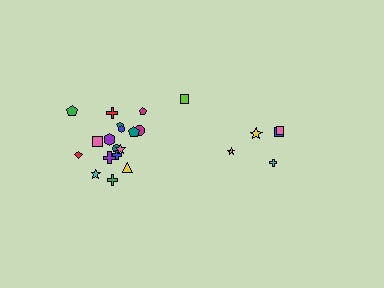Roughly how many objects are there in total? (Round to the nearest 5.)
Roughly 25 objects in total.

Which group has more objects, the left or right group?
The left group.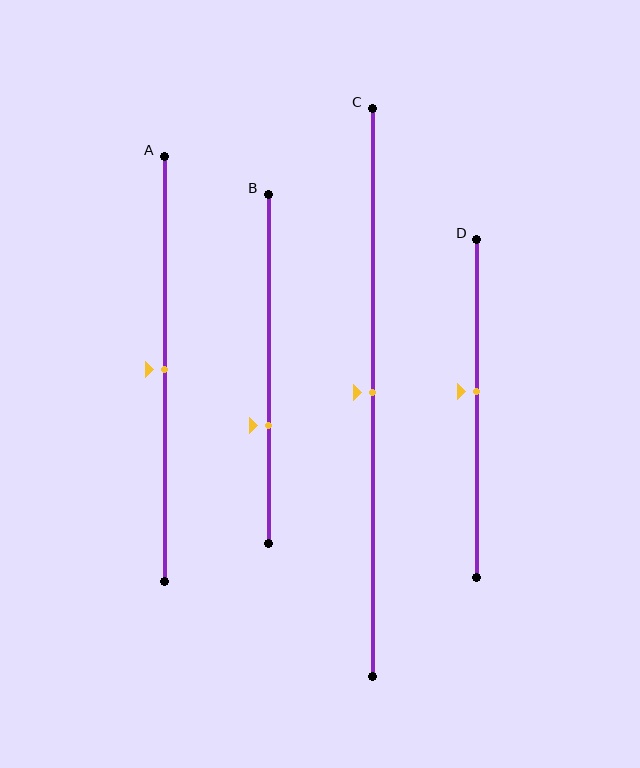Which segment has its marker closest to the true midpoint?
Segment A has its marker closest to the true midpoint.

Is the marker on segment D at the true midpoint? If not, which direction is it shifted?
No, the marker on segment D is shifted upward by about 5% of the segment length.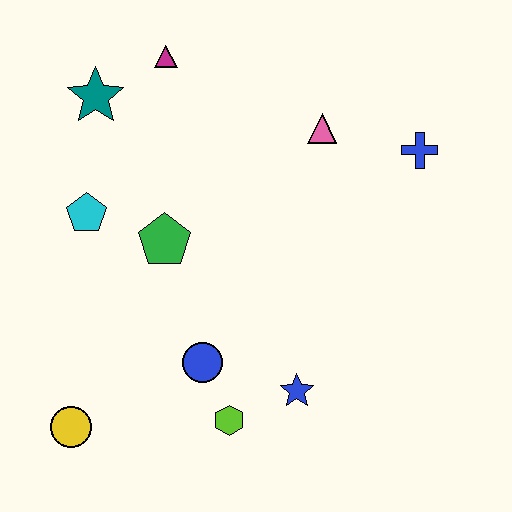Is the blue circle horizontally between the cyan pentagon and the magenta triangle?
No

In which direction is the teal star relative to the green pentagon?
The teal star is above the green pentagon.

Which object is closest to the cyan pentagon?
The green pentagon is closest to the cyan pentagon.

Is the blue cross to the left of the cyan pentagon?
No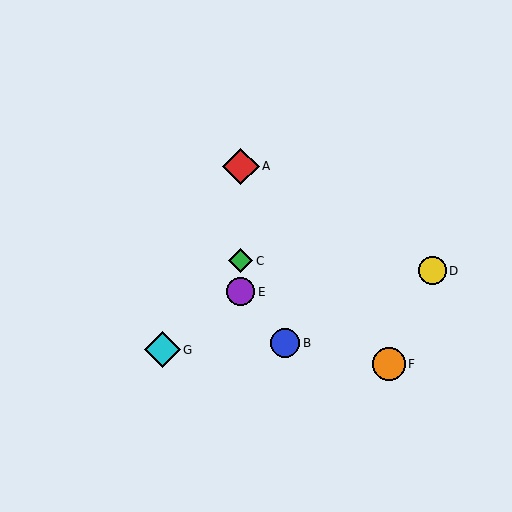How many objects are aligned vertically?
3 objects (A, C, E) are aligned vertically.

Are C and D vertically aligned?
No, C is at x≈241 and D is at x≈432.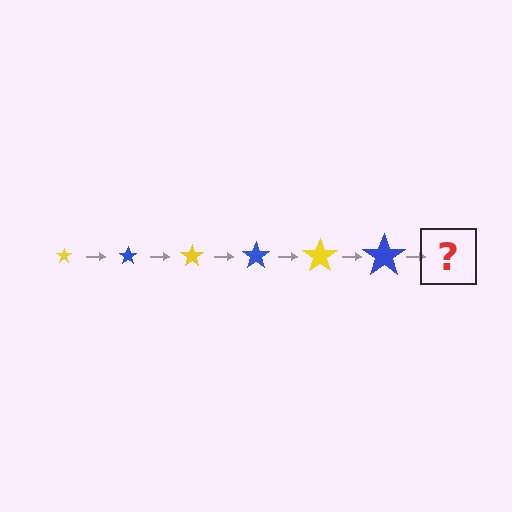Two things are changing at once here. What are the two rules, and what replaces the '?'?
The two rules are that the star grows larger each step and the color cycles through yellow and blue. The '?' should be a yellow star, larger than the previous one.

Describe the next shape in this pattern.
It should be a yellow star, larger than the previous one.